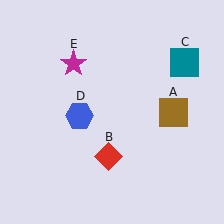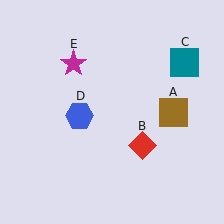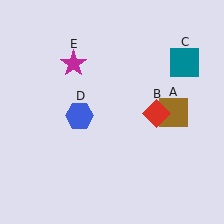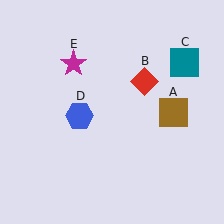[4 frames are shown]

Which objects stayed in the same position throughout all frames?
Brown square (object A) and teal square (object C) and blue hexagon (object D) and magenta star (object E) remained stationary.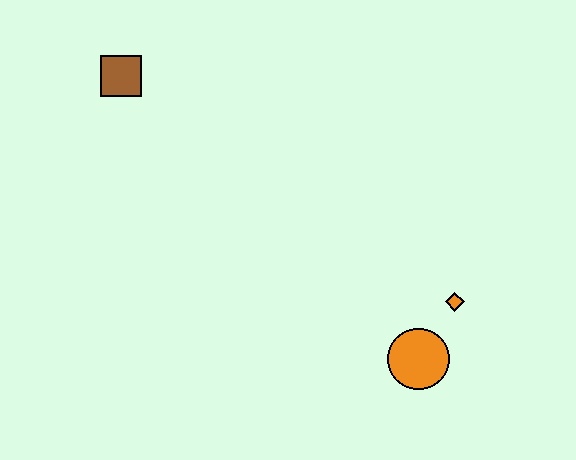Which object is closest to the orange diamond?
The orange circle is closest to the orange diamond.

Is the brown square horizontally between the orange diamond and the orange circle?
No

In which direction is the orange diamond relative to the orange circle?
The orange diamond is above the orange circle.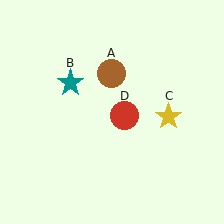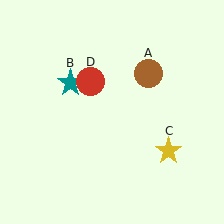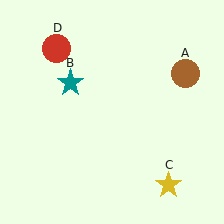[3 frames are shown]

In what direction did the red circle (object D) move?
The red circle (object D) moved up and to the left.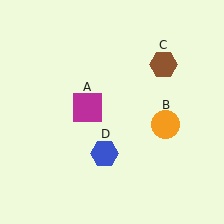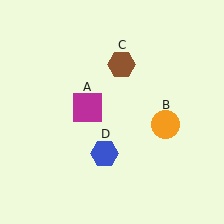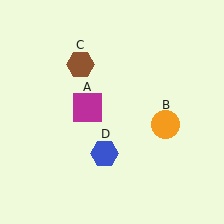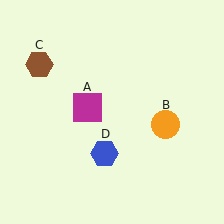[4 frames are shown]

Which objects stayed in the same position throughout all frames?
Magenta square (object A) and orange circle (object B) and blue hexagon (object D) remained stationary.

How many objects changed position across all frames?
1 object changed position: brown hexagon (object C).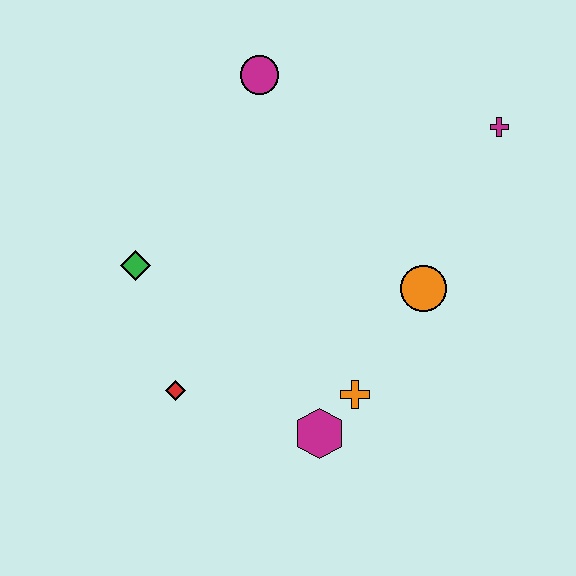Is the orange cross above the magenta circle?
No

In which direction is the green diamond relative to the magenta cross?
The green diamond is to the left of the magenta cross.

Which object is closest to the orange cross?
The magenta hexagon is closest to the orange cross.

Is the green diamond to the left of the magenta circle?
Yes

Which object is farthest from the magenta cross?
The red diamond is farthest from the magenta cross.